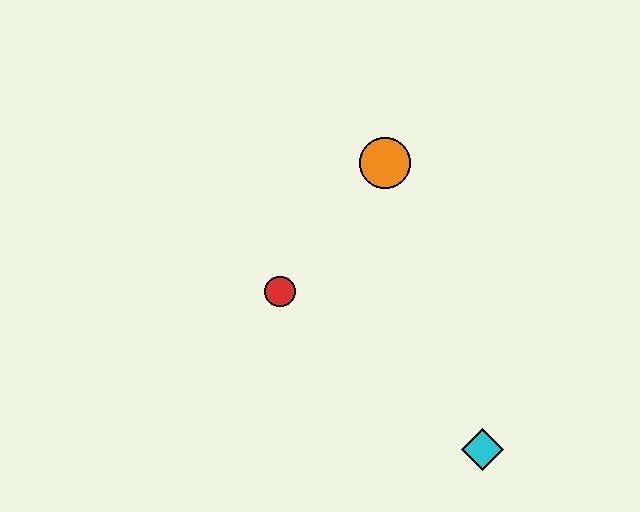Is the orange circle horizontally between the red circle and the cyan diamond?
Yes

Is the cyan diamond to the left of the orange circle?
No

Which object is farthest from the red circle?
The cyan diamond is farthest from the red circle.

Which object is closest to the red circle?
The orange circle is closest to the red circle.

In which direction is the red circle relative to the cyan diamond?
The red circle is to the left of the cyan diamond.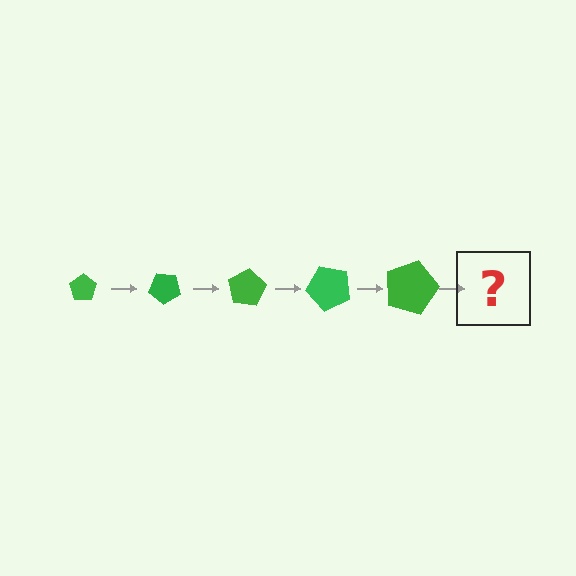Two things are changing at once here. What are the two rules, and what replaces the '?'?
The two rules are that the pentagon grows larger each step and it rotates 40 degrees each step. The '?' should be a pentagon, larger than the previous one and rotated 200 degrees from the start.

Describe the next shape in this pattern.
It should be a pentagon, larger than the previous one and rotated 200 degrees from the start.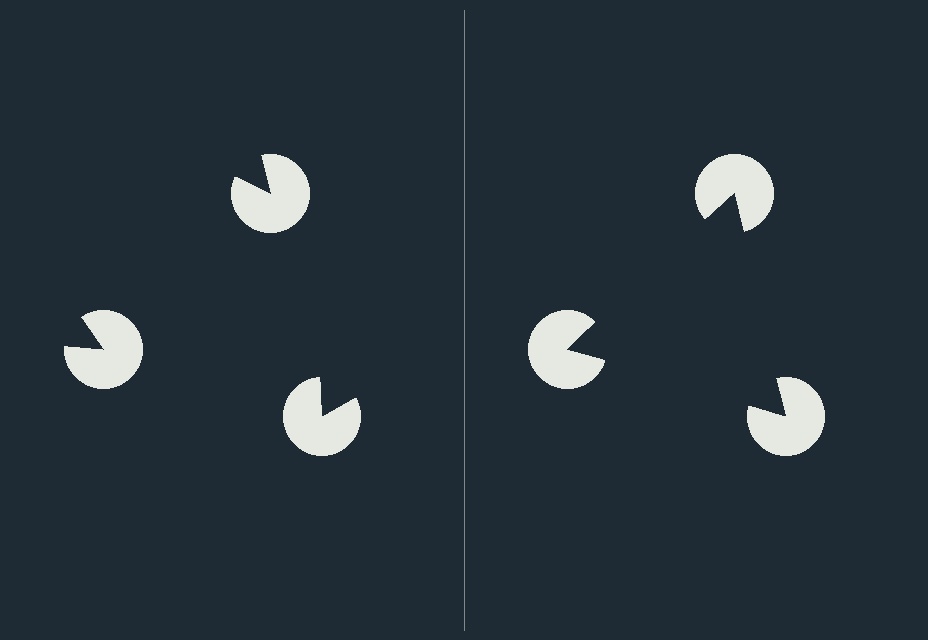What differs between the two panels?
The pac-man discs are positioned identically on both sides; only the wedge orientations differ. On the right they align to a triangle; on the left they are misaligned.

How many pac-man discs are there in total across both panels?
6 — 3 on each side.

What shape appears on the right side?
An illusory triangle.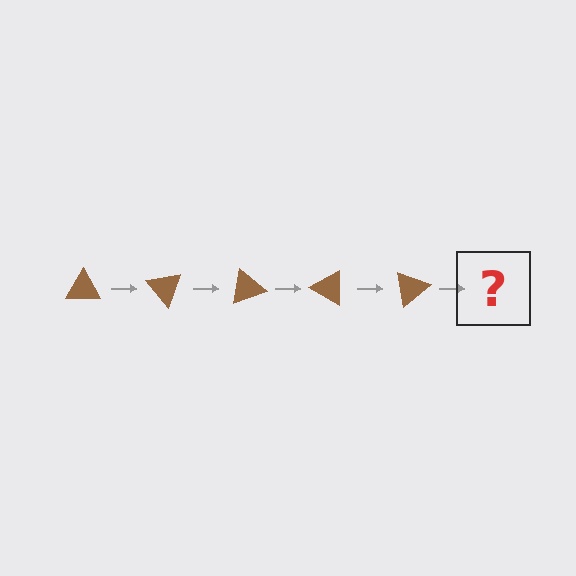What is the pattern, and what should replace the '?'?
The pattern is that the triangle rotates 50 degrees each step. The '?' should be a brown triangle rotated 250 degrees.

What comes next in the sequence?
The next element should be a brown triangle rotated 250 degrees.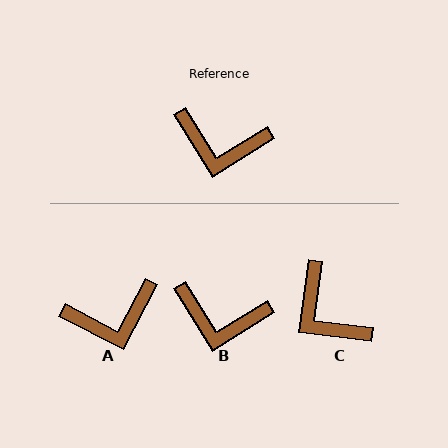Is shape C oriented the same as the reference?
No, it is off by about 40 degrees.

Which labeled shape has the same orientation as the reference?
B.